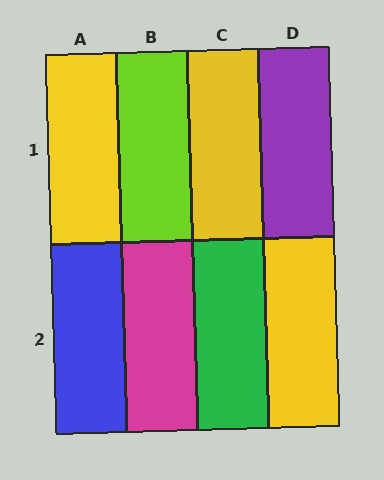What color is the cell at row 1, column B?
Lime.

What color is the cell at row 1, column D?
Purple.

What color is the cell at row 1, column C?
Yellow.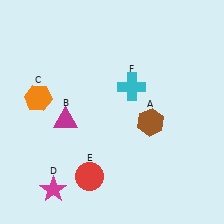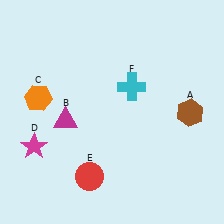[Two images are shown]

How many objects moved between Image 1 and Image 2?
2 objects moved between the two images.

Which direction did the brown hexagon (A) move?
The brown hexagon (A) moved right.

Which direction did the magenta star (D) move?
The magenta star (D) moved up.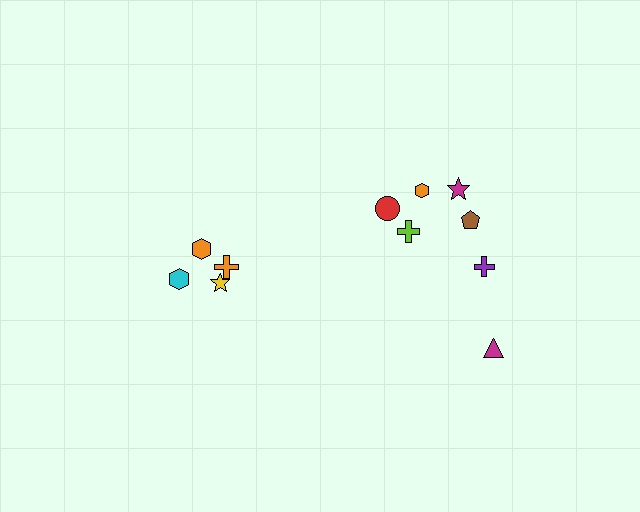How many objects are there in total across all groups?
There are 11 objects.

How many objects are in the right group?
There are 7 objects.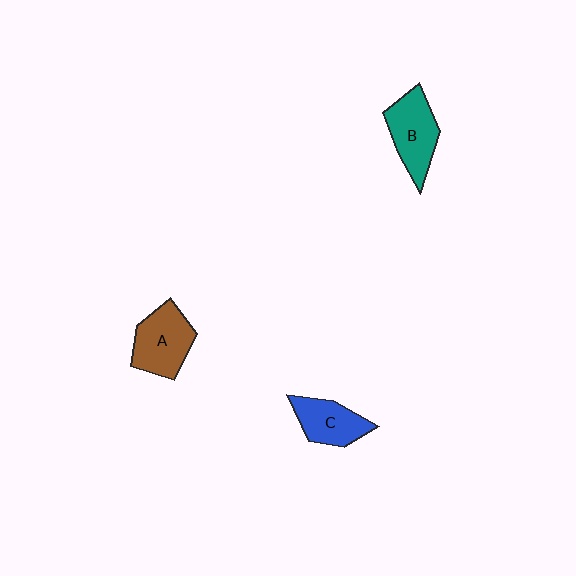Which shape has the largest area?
Shape A (brown).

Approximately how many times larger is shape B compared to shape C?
Approximately 1.2 times.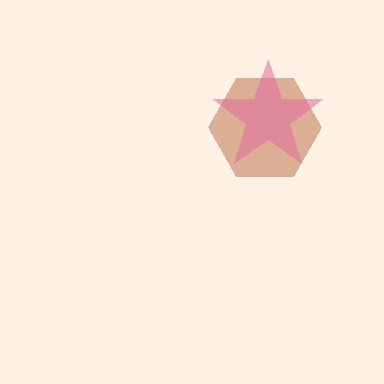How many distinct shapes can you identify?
There are 2 distinct shapes: a brown hexagon, a pink star.